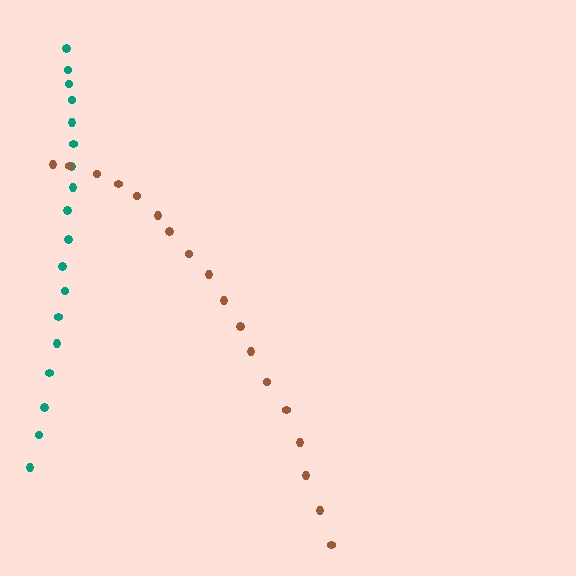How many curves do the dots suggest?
There are 2 distinct paths.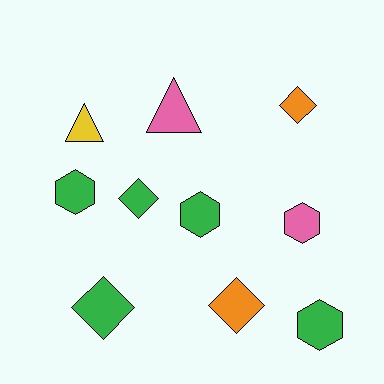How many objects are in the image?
There are 10 objects.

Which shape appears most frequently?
Hexagon, with 4 objects.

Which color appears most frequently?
Green, with 5 objects.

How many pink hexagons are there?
There is 1 pink hexagon.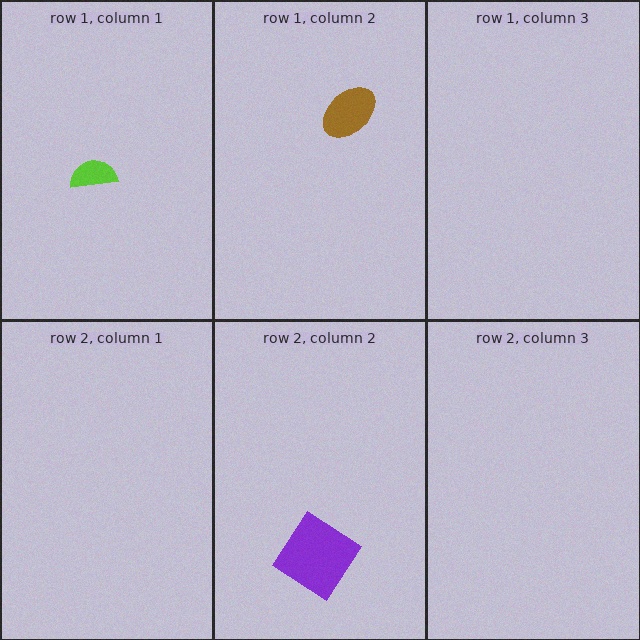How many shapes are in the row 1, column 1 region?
1.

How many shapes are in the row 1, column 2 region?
1.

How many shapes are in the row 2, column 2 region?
1.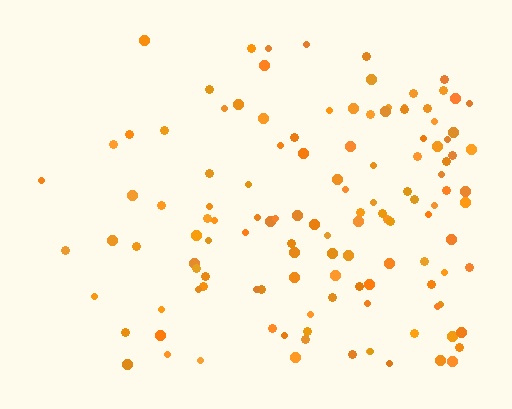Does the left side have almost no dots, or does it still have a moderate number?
Still a moderate number, just noticeably fewer than the right.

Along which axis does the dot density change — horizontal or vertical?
Horizontal.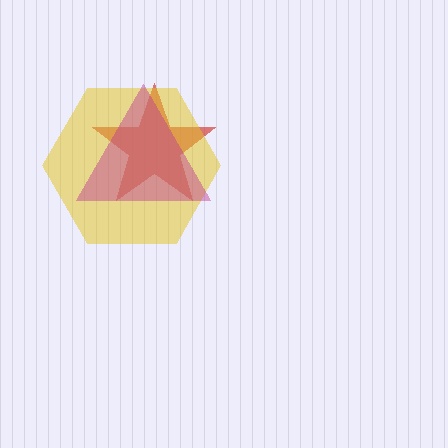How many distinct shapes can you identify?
There are 3 distinct shapes: a red star, a yellow hexagon, a magenta triangle.